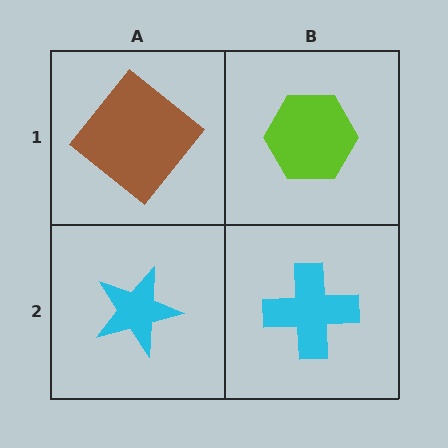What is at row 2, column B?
A cyan cross.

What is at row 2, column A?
A cyan star.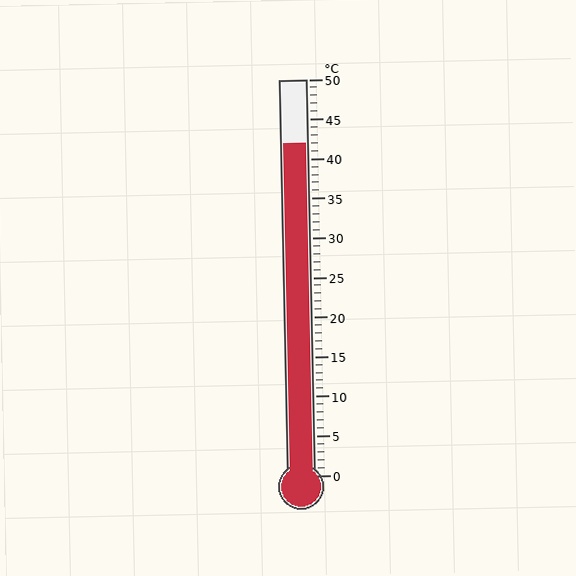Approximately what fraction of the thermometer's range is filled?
The thermometer is filled to approximately 85% of its range.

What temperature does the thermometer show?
The thermometer shows approximately 42°C.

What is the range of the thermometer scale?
The thermometer scale ranges from 0°C to 50°C.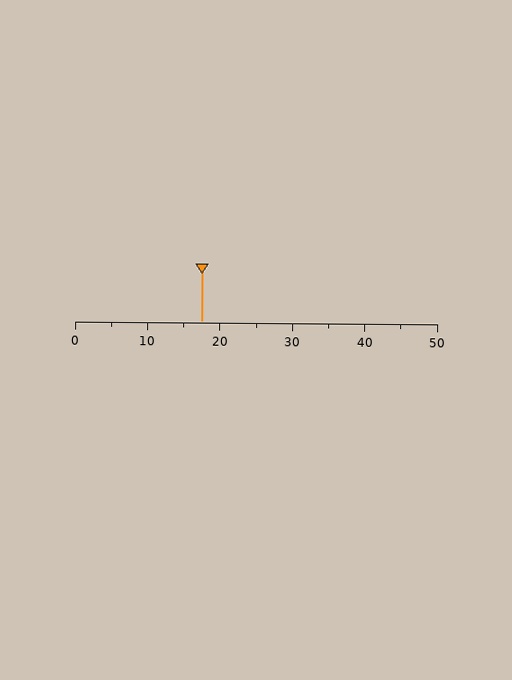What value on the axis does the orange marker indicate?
The marker indicates approximately 17.5.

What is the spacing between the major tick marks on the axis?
The major ticks are spaced 10 apart.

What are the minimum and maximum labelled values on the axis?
The axis runs from 0 to 50.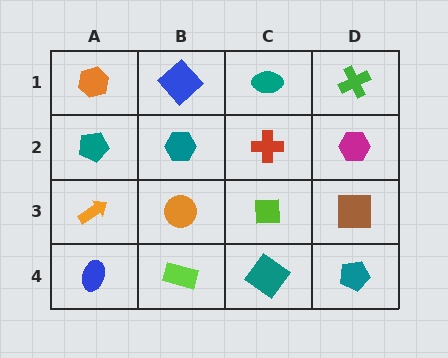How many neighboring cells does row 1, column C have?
3.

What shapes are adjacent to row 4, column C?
A lime square (row 3, column C), a lime rectangle (row 4, column B), a teal pentagon (row 4, column D).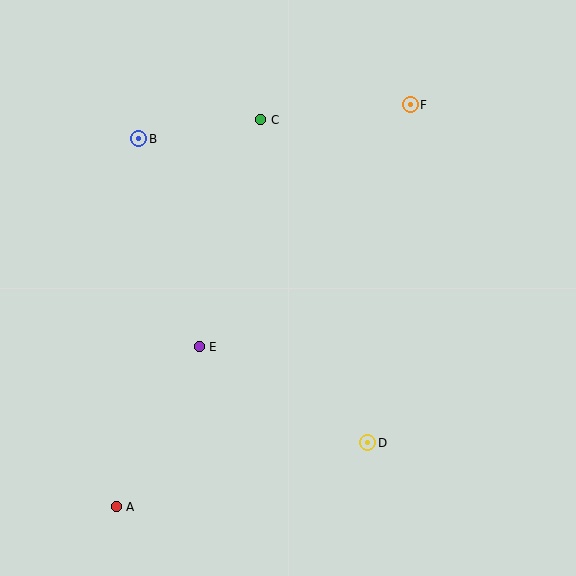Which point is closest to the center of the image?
Point E at (199, 347) is closest to the center.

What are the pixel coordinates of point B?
Point B is at (139, 139).